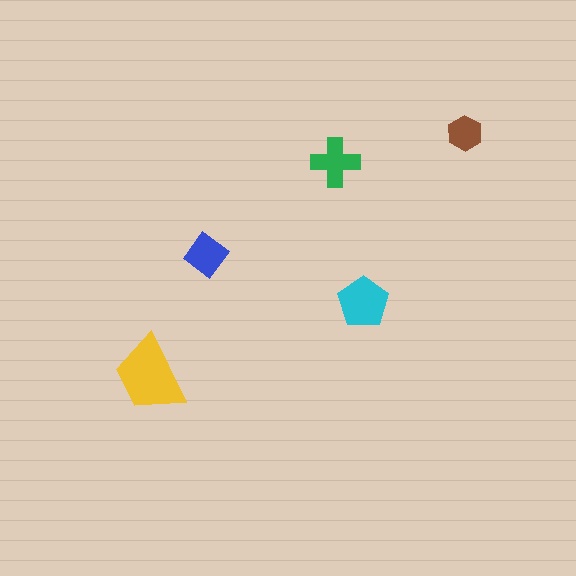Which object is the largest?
The yellow trapezoid.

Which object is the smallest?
The brown hexagon.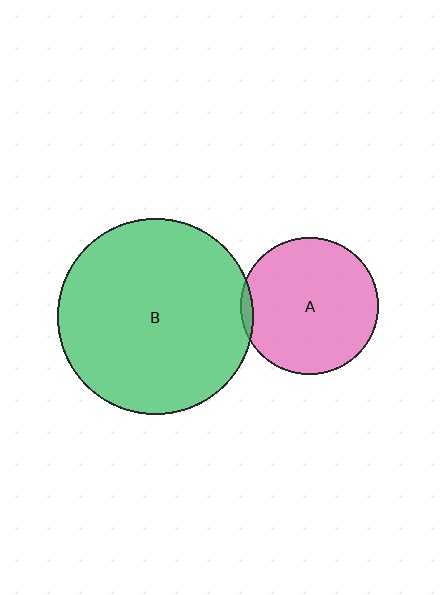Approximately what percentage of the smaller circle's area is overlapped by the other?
Approximately 5%.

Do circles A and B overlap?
Yes.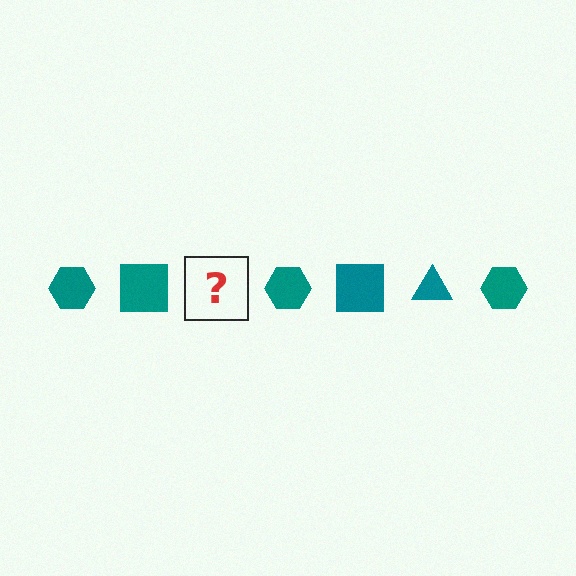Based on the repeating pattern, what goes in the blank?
The blank should be a teal triangle.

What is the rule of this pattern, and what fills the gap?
The rule is that the pattern cycles through hexagon, square, triangle shapes in teal. The gap should be filled with a teal triangle.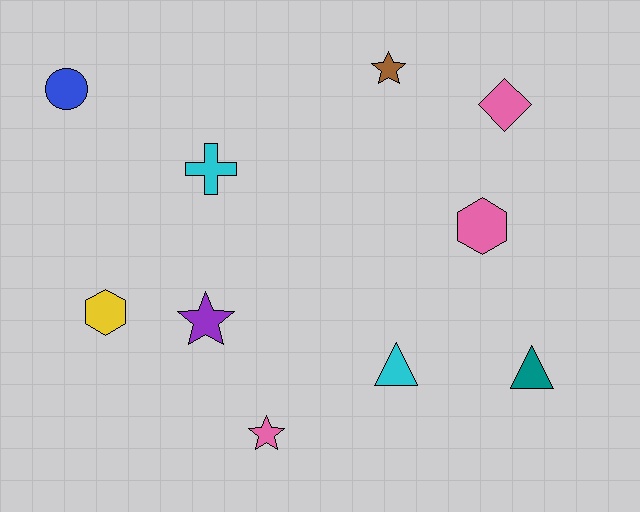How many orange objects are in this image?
There are no orange objects.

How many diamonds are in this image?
There is 1 diamond.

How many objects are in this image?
There are 10 objects.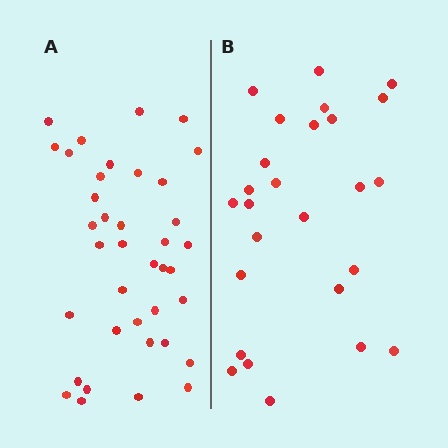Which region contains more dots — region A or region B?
Region A (the left region) has more dots.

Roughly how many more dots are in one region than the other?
Region A has roughly 12 or so more dots than region B.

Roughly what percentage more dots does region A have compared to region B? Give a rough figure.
About 45% more.